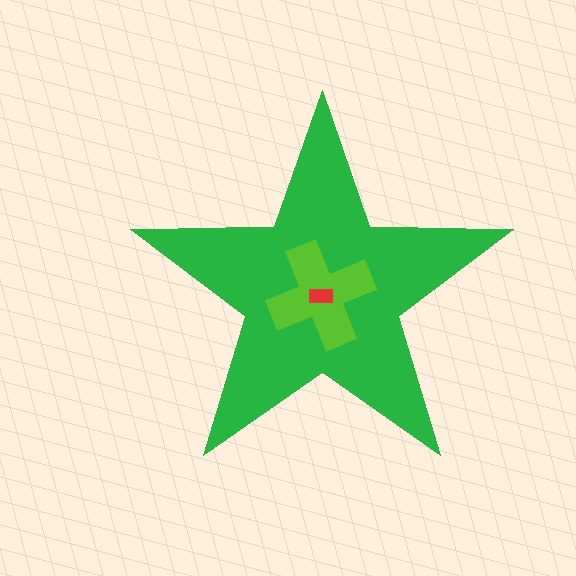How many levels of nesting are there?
3.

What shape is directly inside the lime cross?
The red rectangle.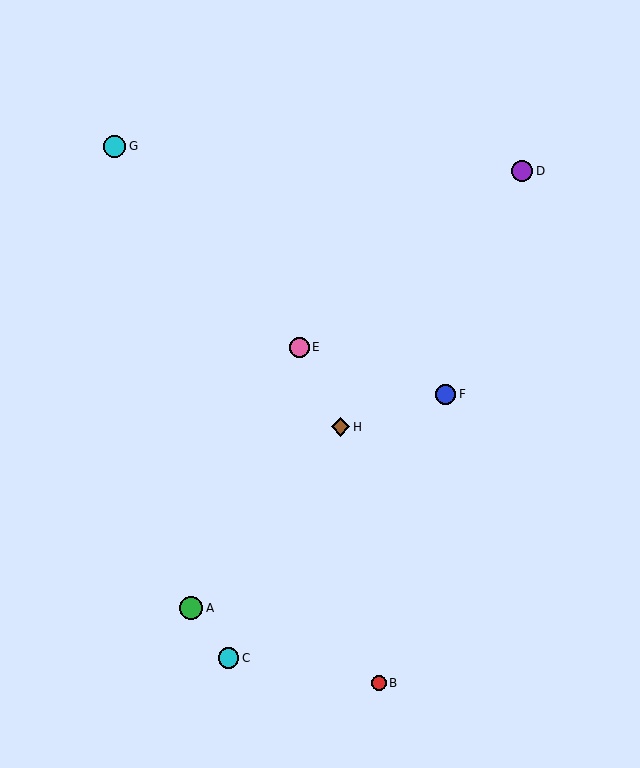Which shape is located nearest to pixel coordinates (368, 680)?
The red circle (labeled B) at (379, 683) is nearest to that location.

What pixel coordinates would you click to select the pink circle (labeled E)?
Click at (299, 347) to select the pink circle E.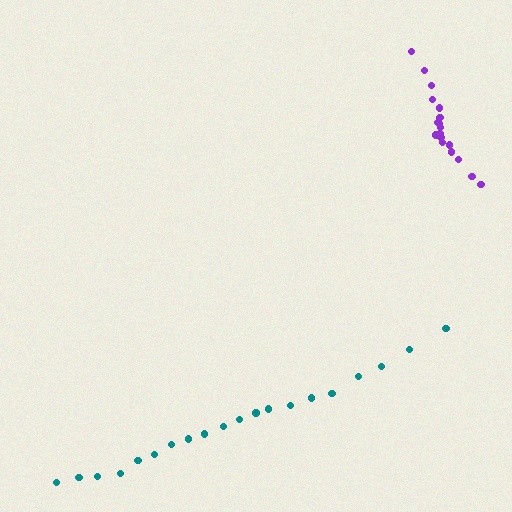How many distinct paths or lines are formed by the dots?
There are 2 distinct paths.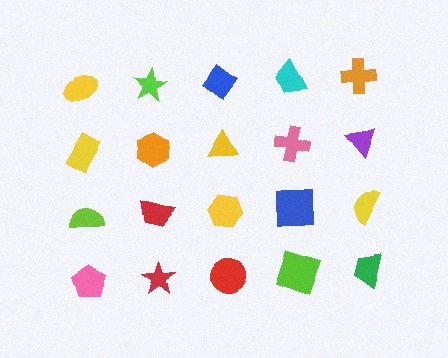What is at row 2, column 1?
A yellow rectangle.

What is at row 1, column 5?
An orange cross.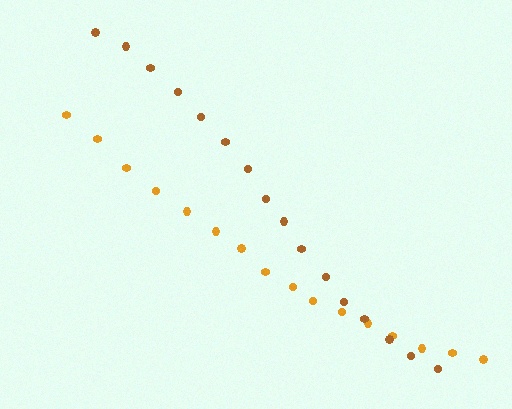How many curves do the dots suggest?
There are 2 distinct paths.